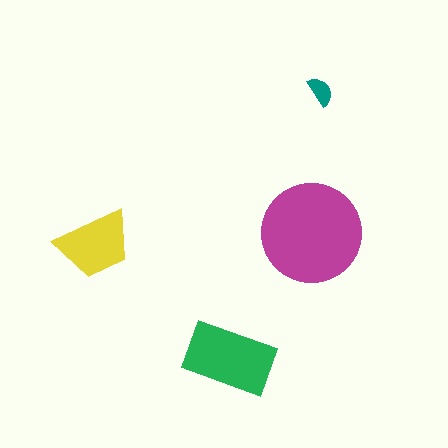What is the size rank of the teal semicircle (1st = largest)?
4th.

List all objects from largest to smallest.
The magenta circle, the green rectangle, the yellow trapezoid, the teal semicircle.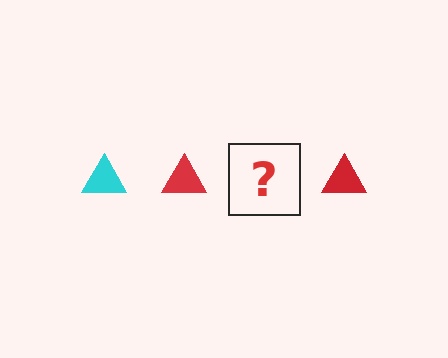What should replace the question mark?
The question mark should be replaced with a cyan triangle.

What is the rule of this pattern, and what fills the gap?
The rule is that the pattern cycles through cyan, red triangles. The gap should be filled with a cyan triangle.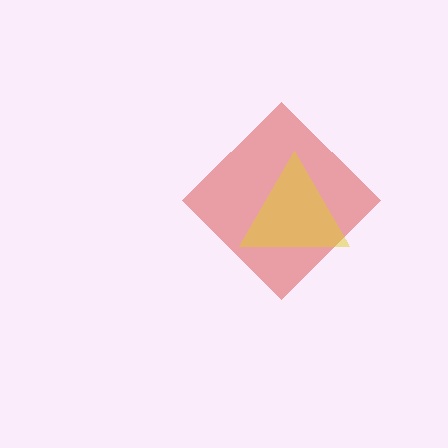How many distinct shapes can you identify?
There are 2 distinct shapes: a red diamond, a yellow triangle.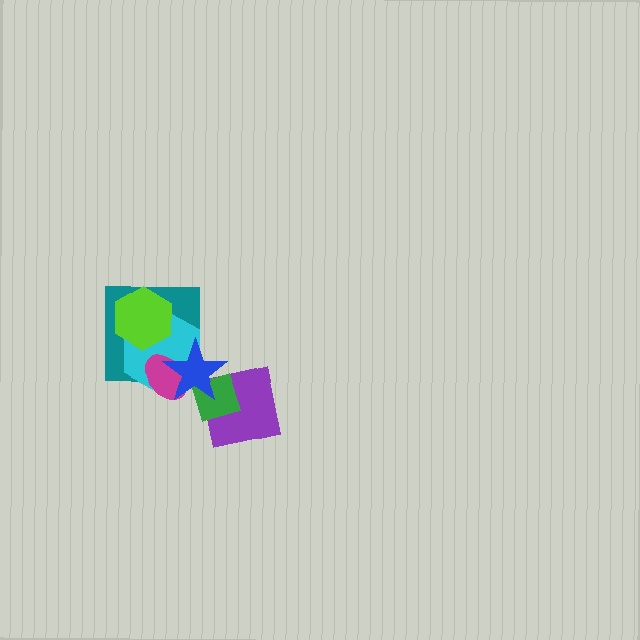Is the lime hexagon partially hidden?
No, no other shape covers it.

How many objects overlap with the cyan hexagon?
4 objects overlap with the cyan hexagon.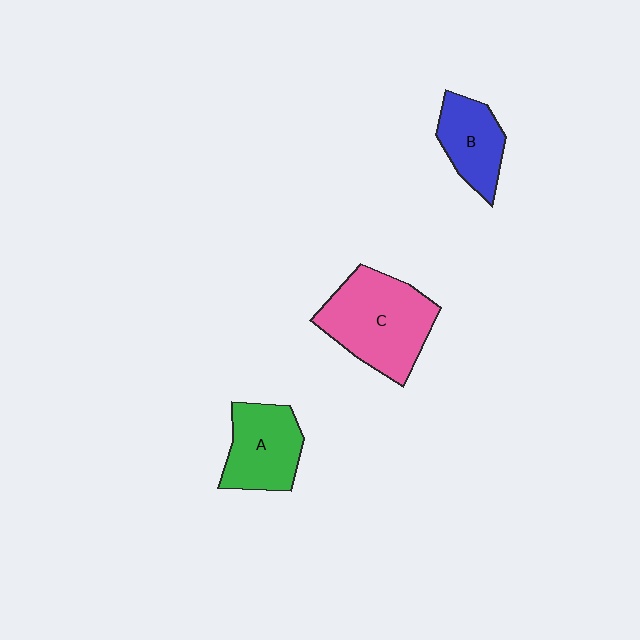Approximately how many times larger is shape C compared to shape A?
Approximately 1.5 times.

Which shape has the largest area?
Shape C (pink).